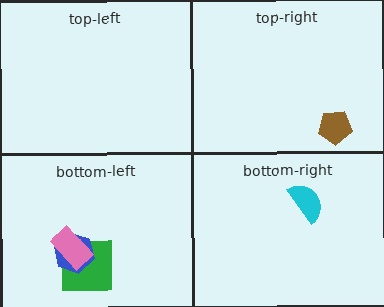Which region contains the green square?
The bottom-left region.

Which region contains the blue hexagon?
The bottom-left region.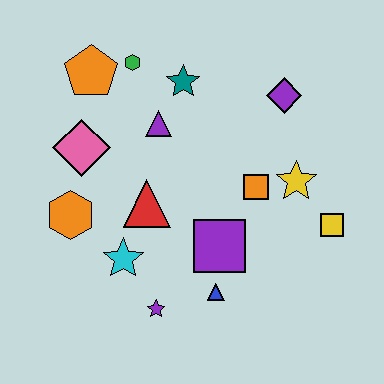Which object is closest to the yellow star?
The orange square is closest to the yellow star.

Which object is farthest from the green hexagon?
The yellow square is farthest from the green hexagon.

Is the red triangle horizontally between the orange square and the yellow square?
No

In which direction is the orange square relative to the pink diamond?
The orange square is to the right of the pink diamond.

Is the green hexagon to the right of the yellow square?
No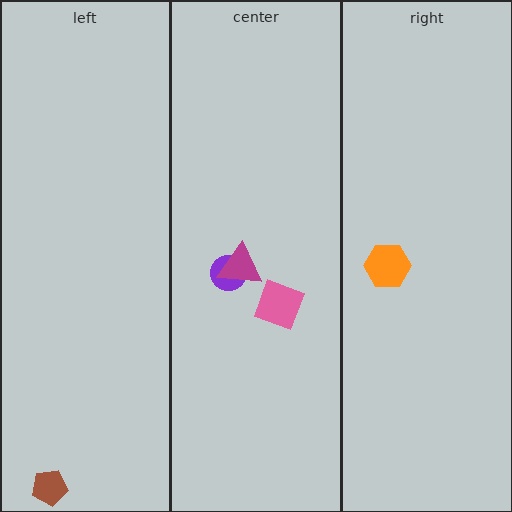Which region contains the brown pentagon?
The left region.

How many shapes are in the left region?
1.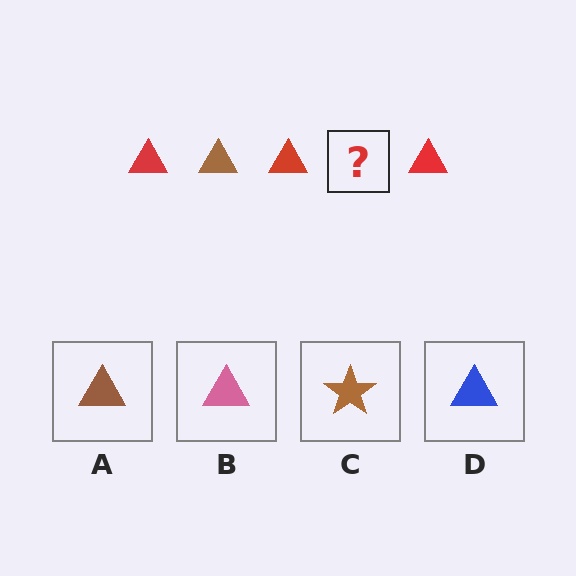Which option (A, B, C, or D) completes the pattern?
A.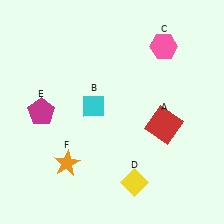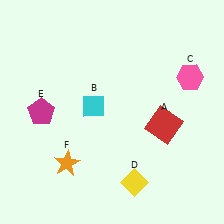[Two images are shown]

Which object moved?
The pink hexagon (C) moved down.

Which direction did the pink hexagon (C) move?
The pink hexagon (C) moved down.